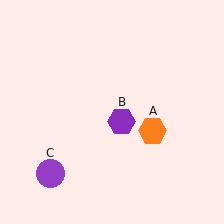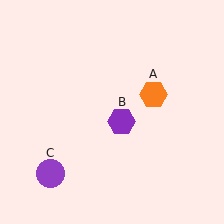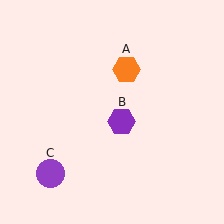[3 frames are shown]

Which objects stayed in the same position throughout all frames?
Purple hexagon (object B) and purple circle (object C) remained stationary.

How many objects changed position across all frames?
1 object changed position: orange hexagon (object A).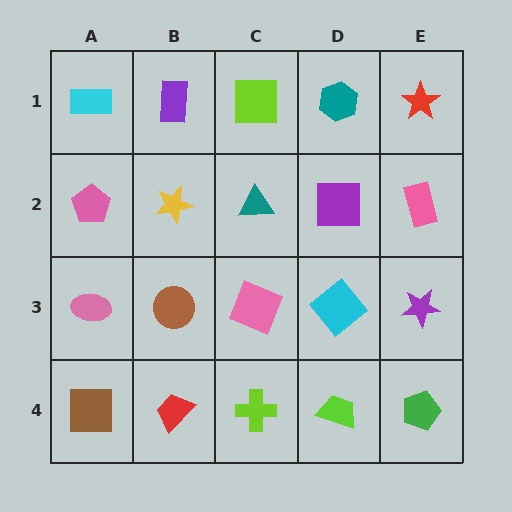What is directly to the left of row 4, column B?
A brown square.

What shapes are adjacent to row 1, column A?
A pink pentagon (row 2, column A), a purple rectangle (row 1, column B).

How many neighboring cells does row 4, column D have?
3.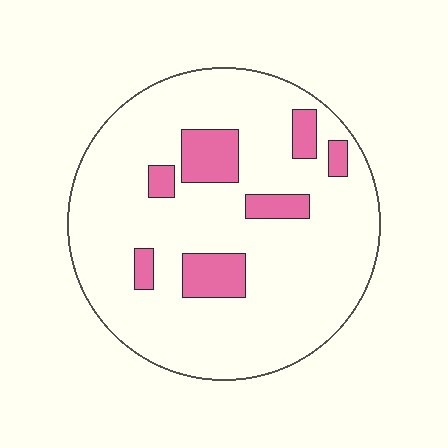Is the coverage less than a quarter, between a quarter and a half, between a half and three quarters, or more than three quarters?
Less than a quarter.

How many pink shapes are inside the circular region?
7.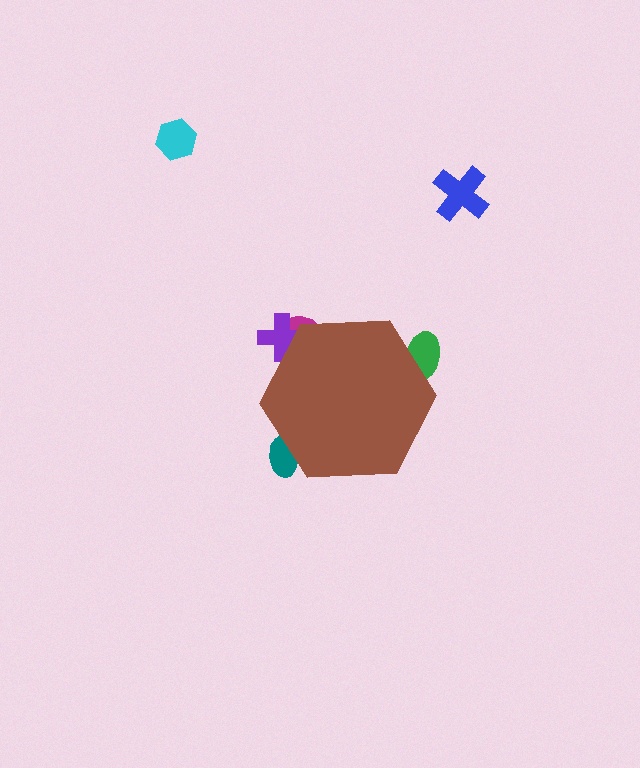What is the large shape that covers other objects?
A brown hexagon.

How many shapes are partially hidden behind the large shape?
4 shapes are partially hidden.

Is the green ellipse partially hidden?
Yes, the green ellipse is partially hidden behind the brown hexagon.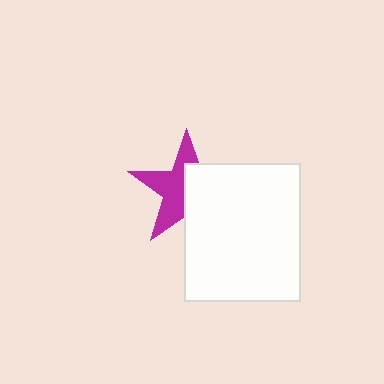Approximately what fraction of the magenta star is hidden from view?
Roughly 49% of the magenta star is hidden behind the white rectangle.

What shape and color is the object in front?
The object in front is a white rectangle.